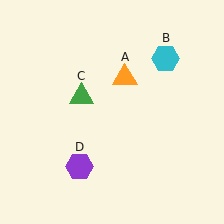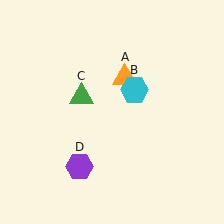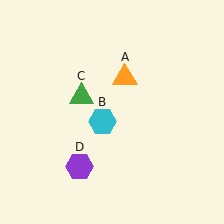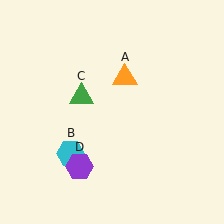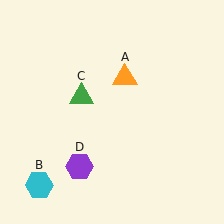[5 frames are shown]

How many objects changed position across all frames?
1 object changed position: cyan hexagon (object B).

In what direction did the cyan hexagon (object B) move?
The cyan hexagon (object B) moved down and to the left.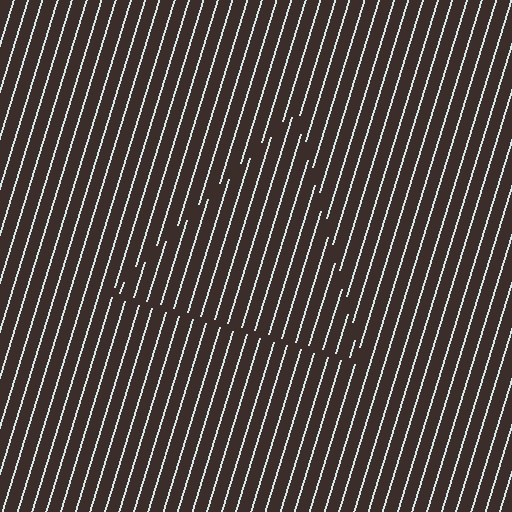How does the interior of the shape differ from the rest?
The interior of the shape contains the same grating, shifted by half a period — the contour is defined by the phase discontinuity where line-ends from the inner and outer gratings abut.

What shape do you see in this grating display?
An illusory triangle. The interior of the shape contains the same grating, shifted by half a period — the contour is defined by the phase discontinuity where line-ends from the inner and outer gratings abut.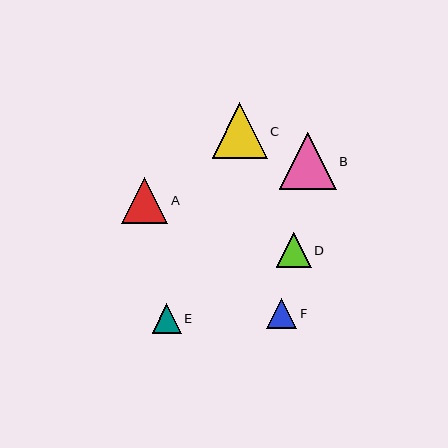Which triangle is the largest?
Triangle B is the largest with a size of approximately 57 pixels.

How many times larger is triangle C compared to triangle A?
Triangle C is approximately 1.2 times the size of triangle A.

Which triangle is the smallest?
Triangle E is the smallest with a size of approximately 29 pixels.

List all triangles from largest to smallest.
From largest to smallest: B, C, A, D, F, E.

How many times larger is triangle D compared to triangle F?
Triangle D is approximately 1.2 times the size of triangle F.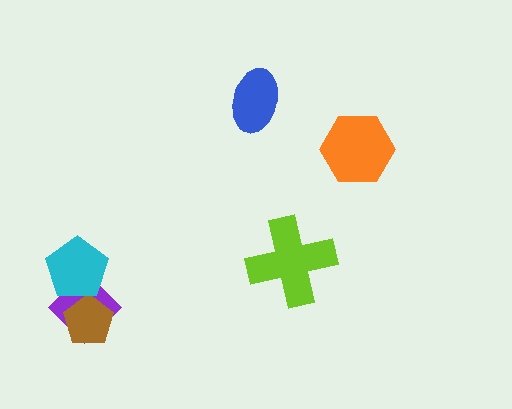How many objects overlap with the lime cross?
0 objects overlap with the lime cross.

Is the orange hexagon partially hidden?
No, no other shape covers it.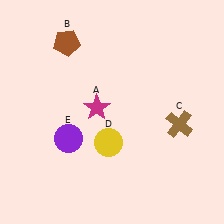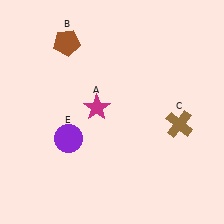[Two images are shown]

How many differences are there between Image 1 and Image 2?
There is 1 difference between the two images.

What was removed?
The yellow circle (D) was removed in Image 2.